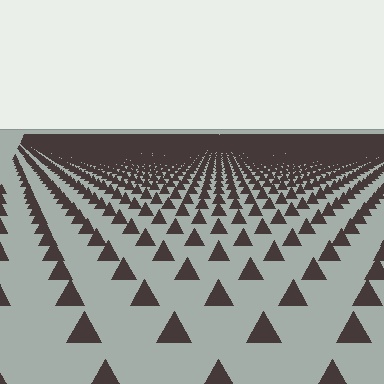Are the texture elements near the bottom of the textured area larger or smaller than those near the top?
Larger. Near the bottom, elements are closer to the viewer and appear at a bigger on-screen size.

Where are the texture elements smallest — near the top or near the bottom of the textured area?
Near the top.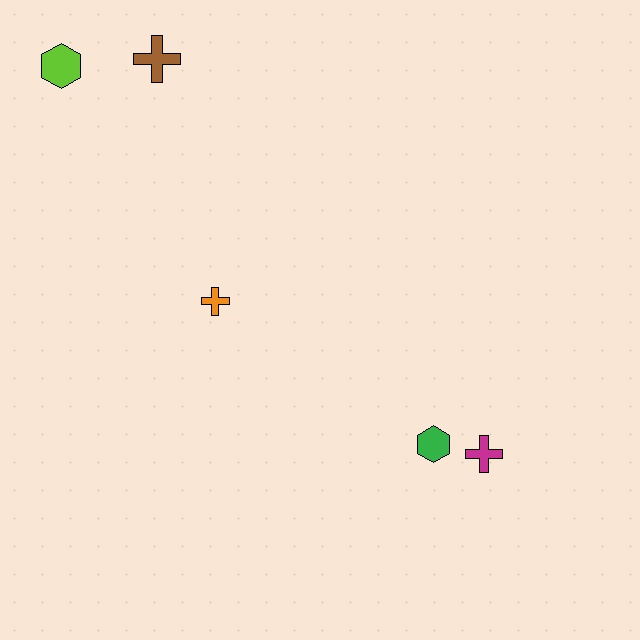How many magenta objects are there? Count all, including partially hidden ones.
There is 1 magenta object.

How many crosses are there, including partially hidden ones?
There are 3 crosses.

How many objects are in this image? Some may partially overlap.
There are 5 objects.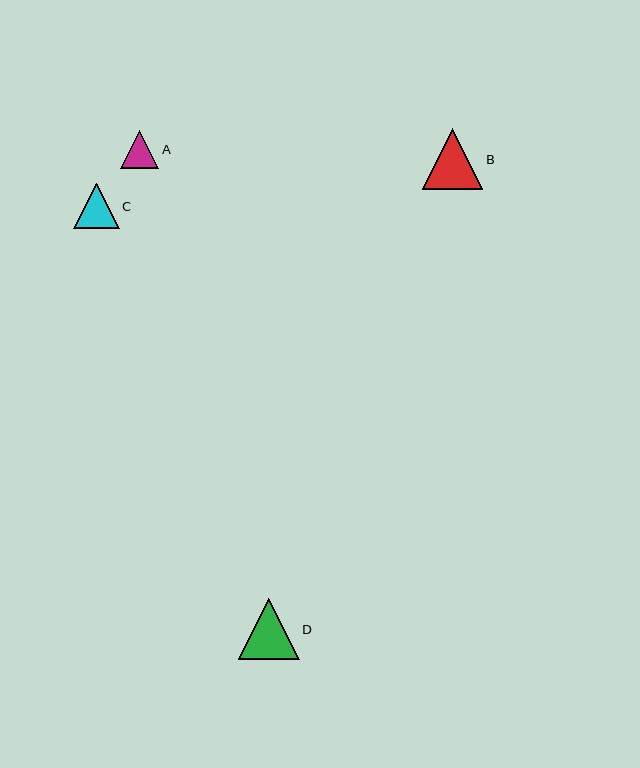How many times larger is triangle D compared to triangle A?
Triangle D is approximately 1.6 times the size of triangle A.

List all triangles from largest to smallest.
From largest to smallest: D, B, C, A.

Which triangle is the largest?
Triangle D is the largest with a size of approximately 61 pixels.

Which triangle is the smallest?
Triangle A is the smallest with a size of approximately 38 pixels.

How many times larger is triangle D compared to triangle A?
Triangle D is approximately 1.6 times the size of triangle A.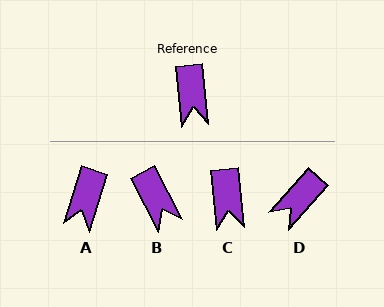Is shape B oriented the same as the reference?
No, it is off by about 22 degrees.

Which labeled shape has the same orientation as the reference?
C.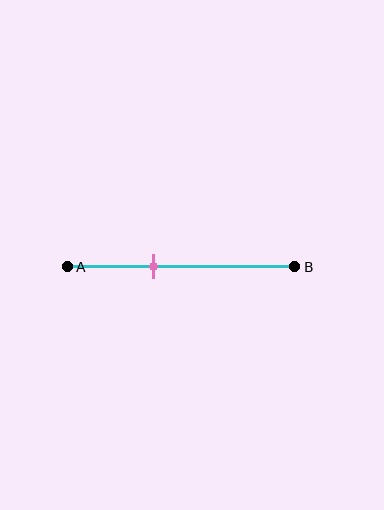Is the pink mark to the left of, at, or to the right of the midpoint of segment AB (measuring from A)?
The pink mark is to the left of the midpoint of segment AB.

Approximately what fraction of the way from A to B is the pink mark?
The pink mark is approximately 40% of the way from A to B.